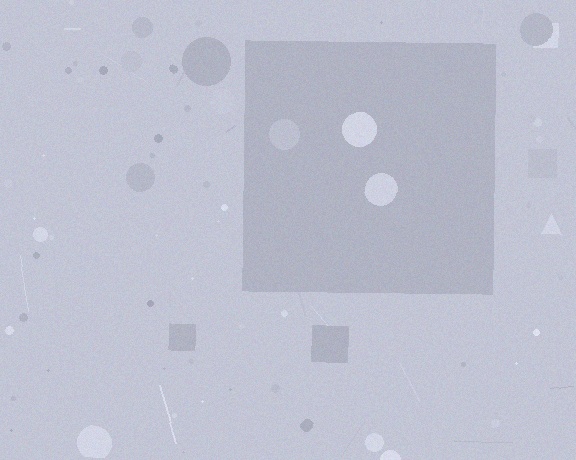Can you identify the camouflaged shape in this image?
The camouflaged shape is a square.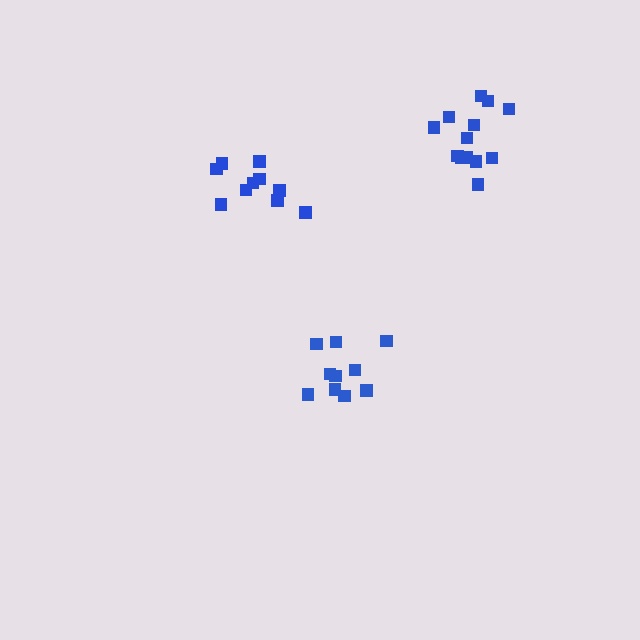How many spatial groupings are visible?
There are 3 spatial groupings.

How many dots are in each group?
Group 1: 10 dots, Group 2: 13 dots, Group 3: 10 dots (33 total).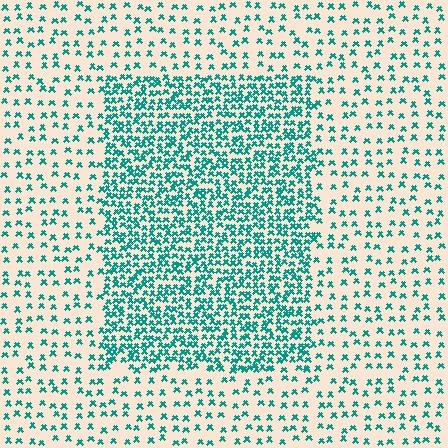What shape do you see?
I see a rectangle.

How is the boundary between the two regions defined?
The boundary is defined by a change in element density (approximately 2.6x ratio). All elements are the same color, size, and shape.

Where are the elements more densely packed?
The elements are more densely packed inside the rectangle boundary.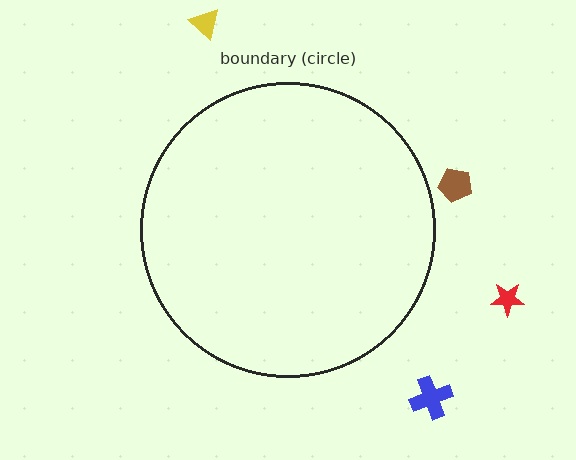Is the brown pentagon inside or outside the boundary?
Outside.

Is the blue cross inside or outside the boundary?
Outside.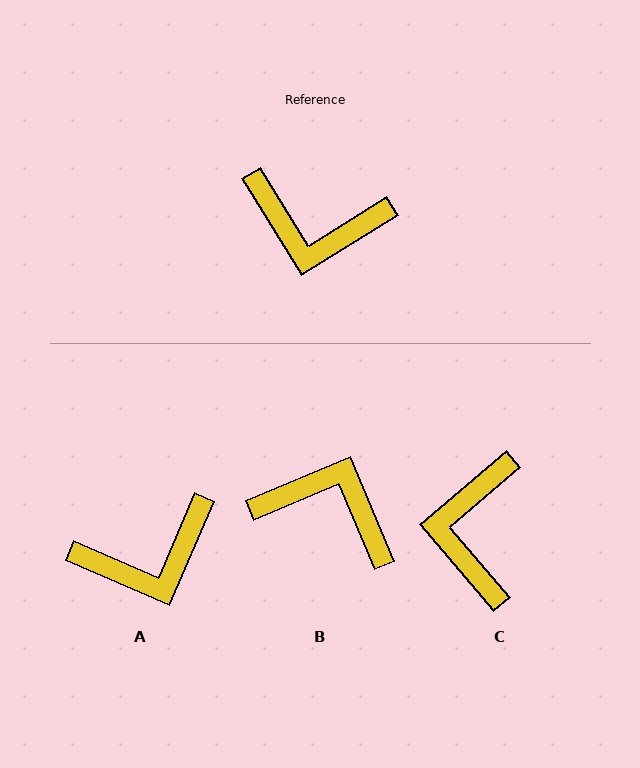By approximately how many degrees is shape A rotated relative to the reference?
Approximately 35 degrees counter-clockwise.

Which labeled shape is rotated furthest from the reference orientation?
B, about 171 degrees away.